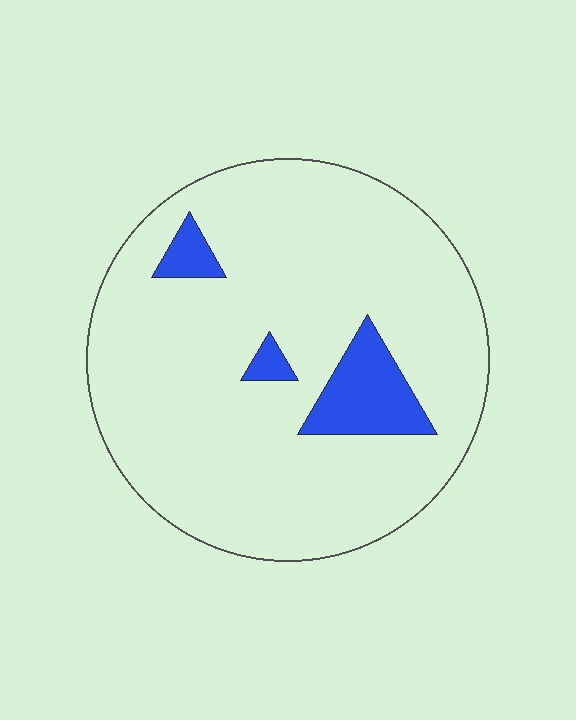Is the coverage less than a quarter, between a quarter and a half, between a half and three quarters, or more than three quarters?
Less than a quarter.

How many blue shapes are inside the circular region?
3.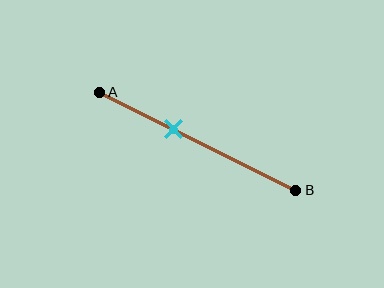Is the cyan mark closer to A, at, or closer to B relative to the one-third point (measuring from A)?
The cyan mark is closer to point B than the one-third point of segment AB.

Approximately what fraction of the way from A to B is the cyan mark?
The cyan mark is approximately 40% of the way from A to B.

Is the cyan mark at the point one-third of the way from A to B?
No, the mark is at about 40% from A, not at the 33% one-third point.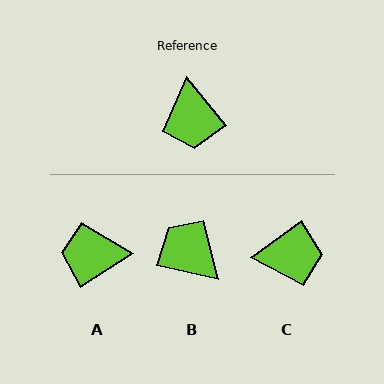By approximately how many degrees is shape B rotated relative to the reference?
Approximately 142 degrees clockwise.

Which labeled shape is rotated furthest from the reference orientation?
B, about 142 degrees away.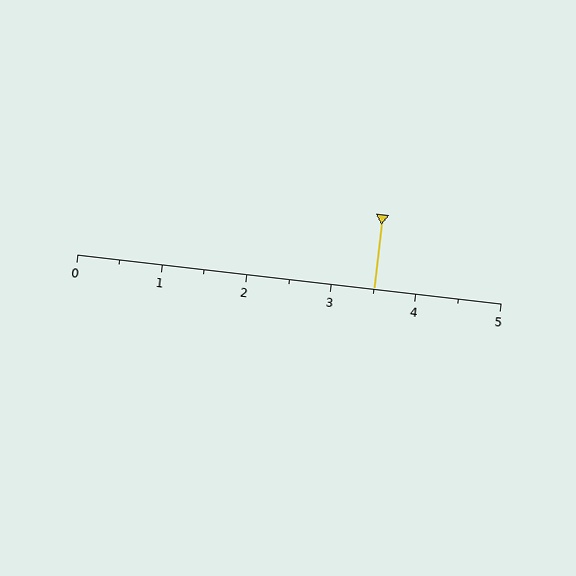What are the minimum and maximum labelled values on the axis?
The axis runs from 0 to 5.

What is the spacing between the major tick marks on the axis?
The major ticks are spaced 1 apart.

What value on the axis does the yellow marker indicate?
The marker indicates approximately 3.5.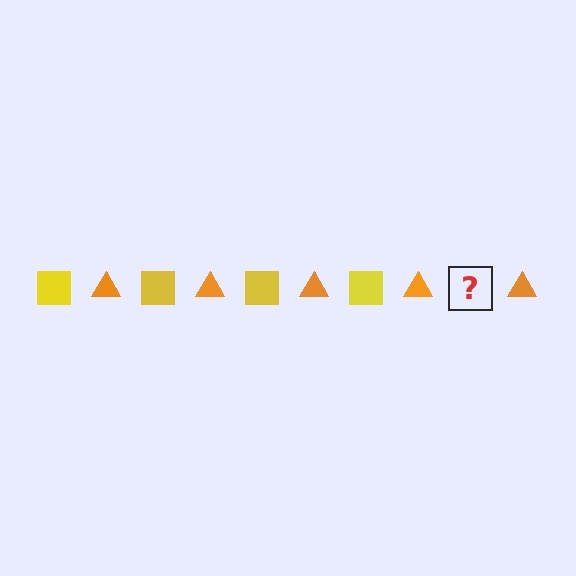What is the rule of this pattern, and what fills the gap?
The rule is that the pattern alternates between yellow square and orange triangle. The gap should be filled with a yellow square.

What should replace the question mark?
The question mark should be replaced with a yellow square.